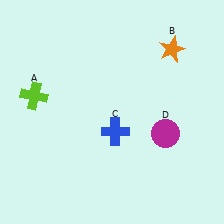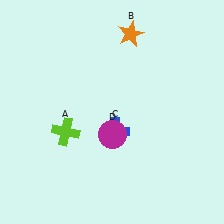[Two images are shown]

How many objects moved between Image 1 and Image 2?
3 objects moved between the two images.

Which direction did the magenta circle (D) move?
The magenta circle (D) moved left.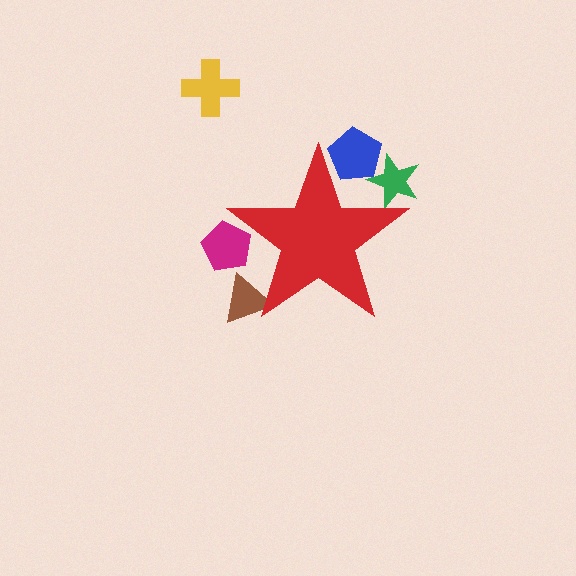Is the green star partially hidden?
Yes, the green star is partially hidden behind the red star.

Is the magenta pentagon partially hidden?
Yes, the magenta pentagon is partially hidden behind the red star.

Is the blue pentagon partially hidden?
Yes, the blue pentagon is partially hidden behind the red star.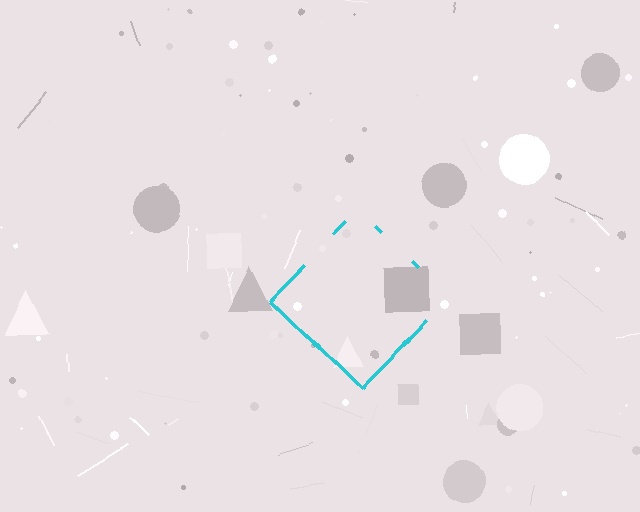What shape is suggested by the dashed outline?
The dashed outline suggests a diamond.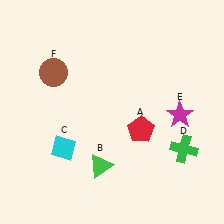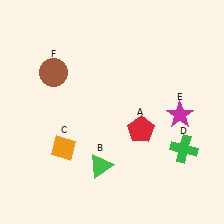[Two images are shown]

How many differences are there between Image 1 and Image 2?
There is 1 difference between the two images.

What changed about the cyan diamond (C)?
In Image 1, C is cyan. In Image 2, it changed to orange.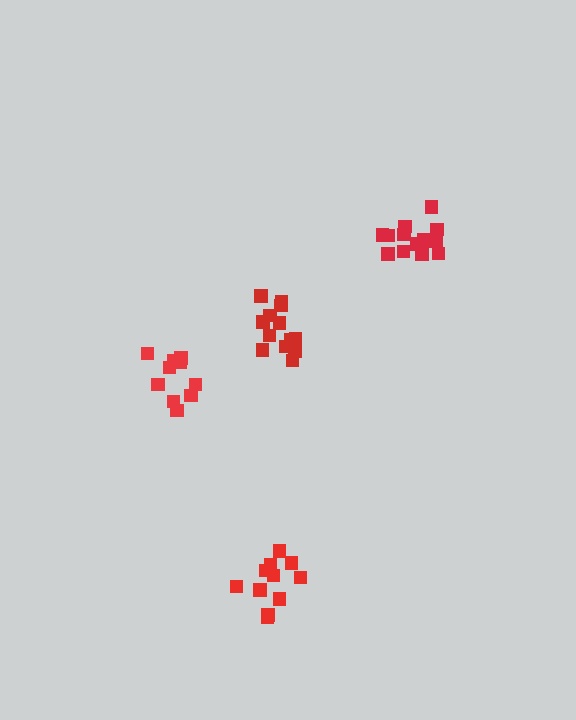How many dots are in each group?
Group 1: 15 dots, Group 2: 13 dots, Group 3: 11 dots, Group 4: 10 dots (49 total).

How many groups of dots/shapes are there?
There are 4 groups.